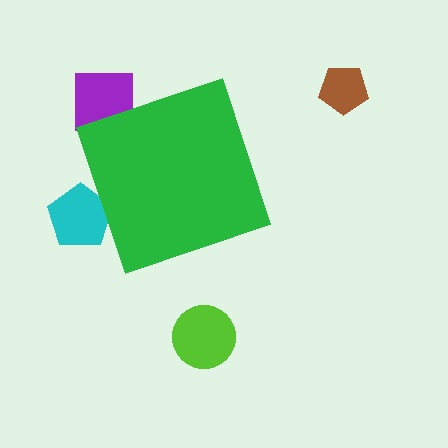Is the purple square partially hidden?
Yes, the purple square is partially hidden behind the green diamond.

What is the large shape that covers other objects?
A green diamond.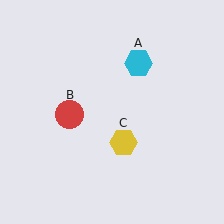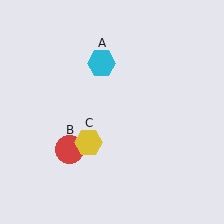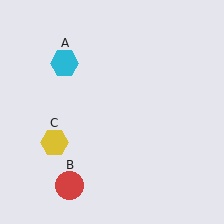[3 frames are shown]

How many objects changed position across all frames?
3 objects changed position: cyan hexagon (object A), red circle (object B), yellow hexagon (object C).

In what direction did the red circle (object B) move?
The red circle (object B) moved down.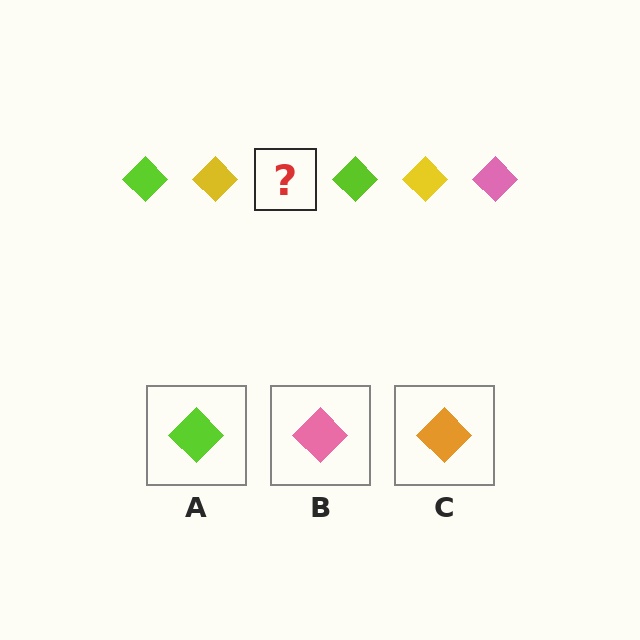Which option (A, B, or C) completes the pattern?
B.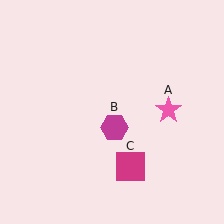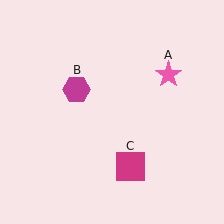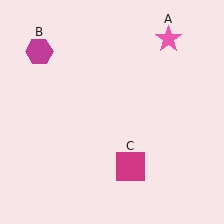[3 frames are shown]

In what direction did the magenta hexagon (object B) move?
The magenta hexagon (object B) moved up and to the left.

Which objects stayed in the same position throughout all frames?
Magenta square (object C) remained stationary.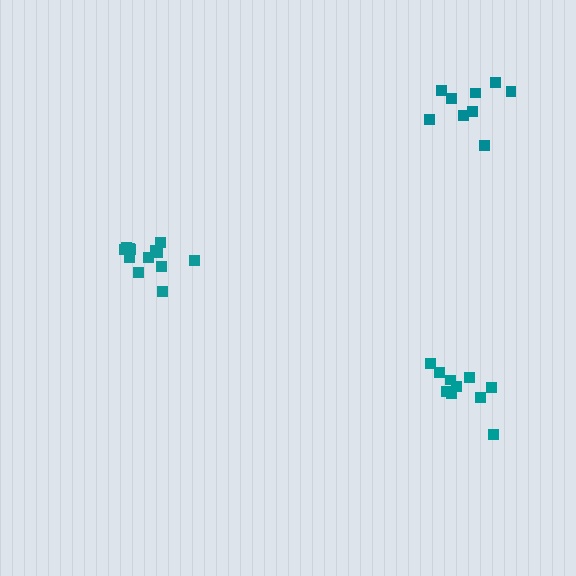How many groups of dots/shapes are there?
There are 3 groups.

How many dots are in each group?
Group 1: 13 dots, Group 2: 10 dots, Group 3: 9 dots (32 total).